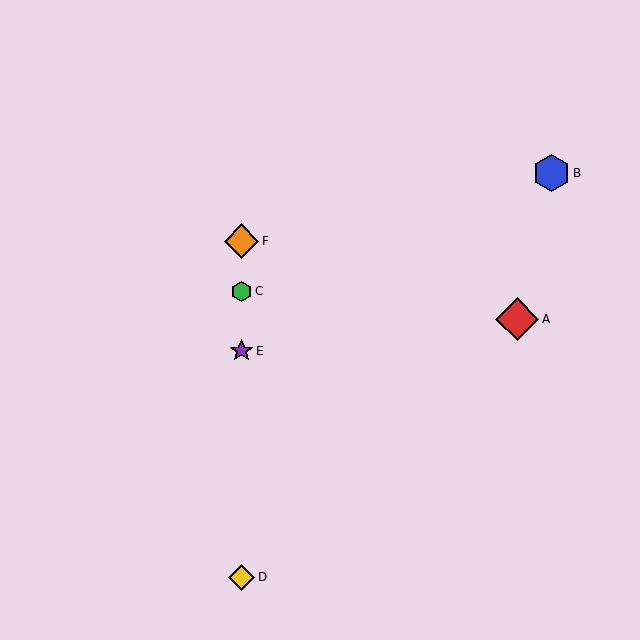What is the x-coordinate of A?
Object A is at x≈517.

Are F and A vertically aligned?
No, F is at x≈242 and A is at x≈517.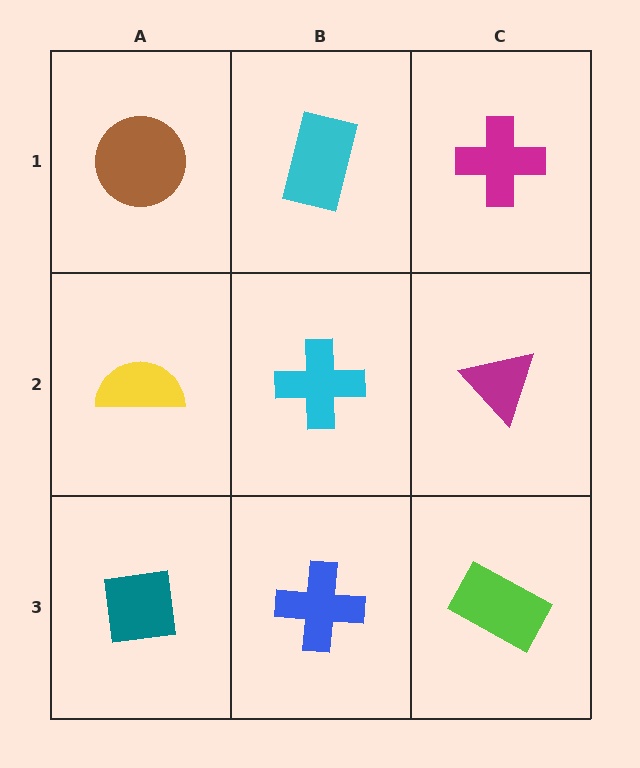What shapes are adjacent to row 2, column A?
A brown circle (row 1, column A), a teal square (row 3, column A), a cyan cross (row 2, column B).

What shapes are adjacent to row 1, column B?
A cyan cross (row 2, column B), a brown circle (row 1, column A), a magenta cross (row 1, column C).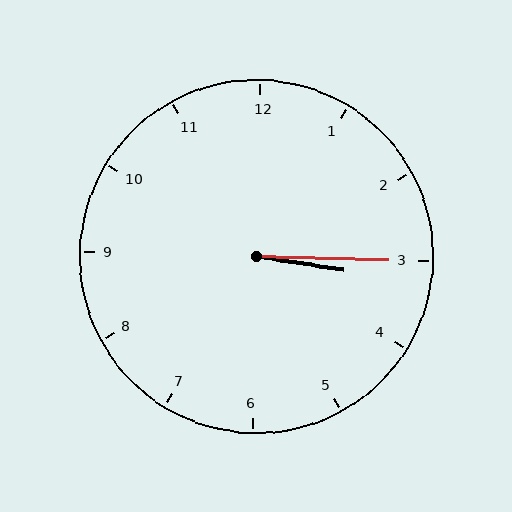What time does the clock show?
3:15.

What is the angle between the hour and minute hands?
Approximately 8 degrees.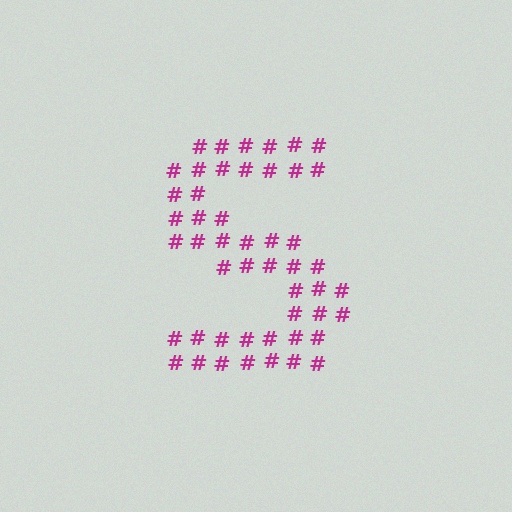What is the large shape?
The large shape is the letter S.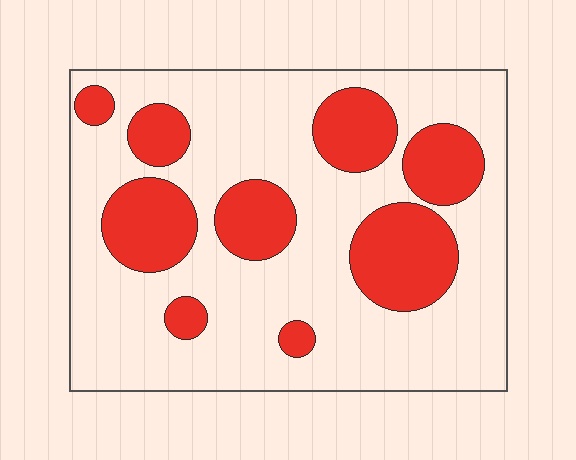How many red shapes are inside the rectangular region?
9.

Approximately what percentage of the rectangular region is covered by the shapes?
Approximately 30%.